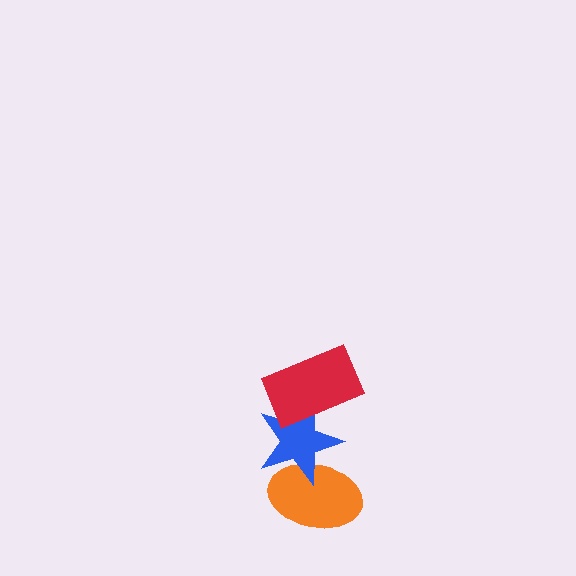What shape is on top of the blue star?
The red rectangle is on top of the blue star.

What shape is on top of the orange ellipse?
The blue star is on top of the orange ellipse.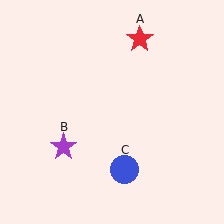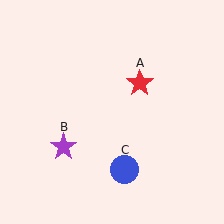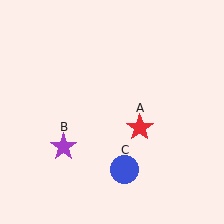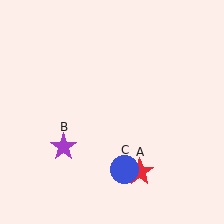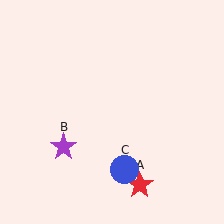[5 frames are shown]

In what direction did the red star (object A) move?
The red star (object A) moved down.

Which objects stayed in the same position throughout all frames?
Purple star (object B) and blue circle (object C) remained stationary.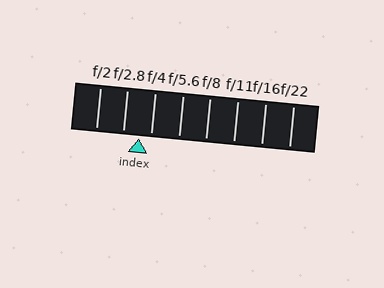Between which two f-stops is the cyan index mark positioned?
The index mark is between f/2.8 and f/4.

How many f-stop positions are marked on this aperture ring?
There are 8 f-stop positions marked.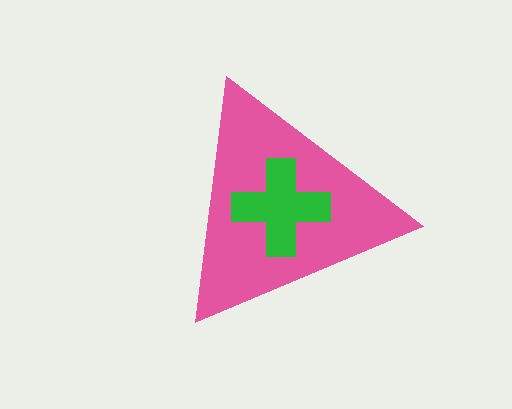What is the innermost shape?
The green cross.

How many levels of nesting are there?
2.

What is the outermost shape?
The pink triangle.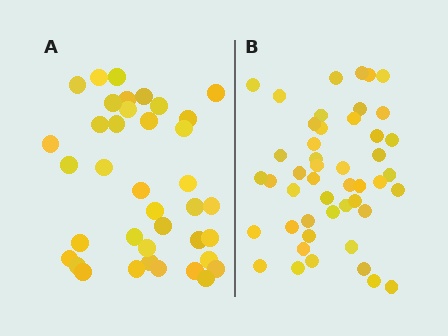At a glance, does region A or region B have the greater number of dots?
Region B (the right region) has more dots.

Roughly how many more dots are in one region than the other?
Region B has roughly 8 or so more dots than region A.